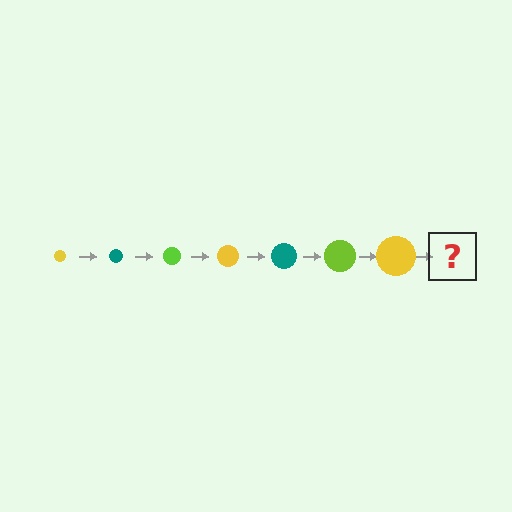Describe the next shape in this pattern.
It should be a teal circle, larger than the previous one.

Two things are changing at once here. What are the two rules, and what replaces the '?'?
The two rules are that the circle grows larger each step and the color cycles through yellow, teal, and lime. The '?' should be a teal circle, larger than the previous one.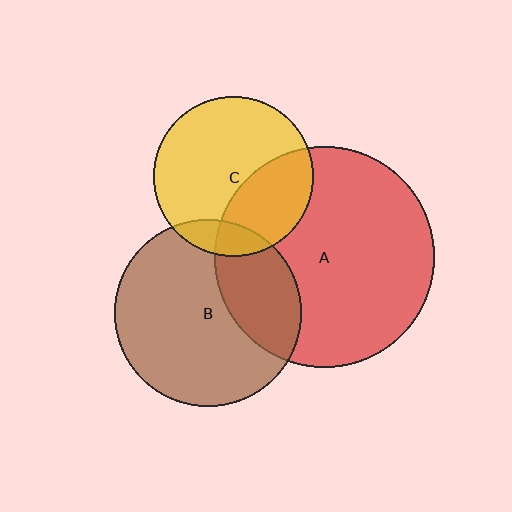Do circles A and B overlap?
Yes.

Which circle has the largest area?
Circle A (red).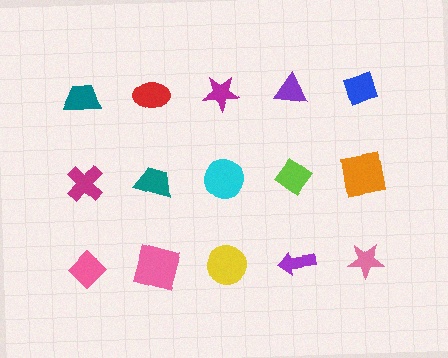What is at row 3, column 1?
A pink diamond.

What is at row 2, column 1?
A magenta cross.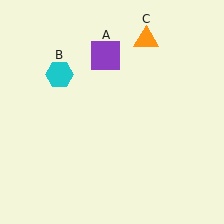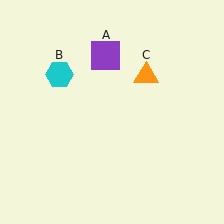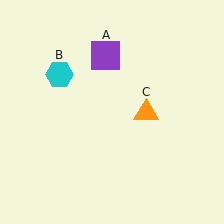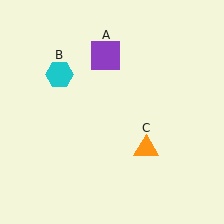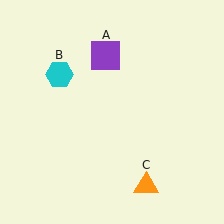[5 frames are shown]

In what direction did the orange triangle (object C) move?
The orange triangle (object C) moved down.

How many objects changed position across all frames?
1 object changed position: orange triangle (object C).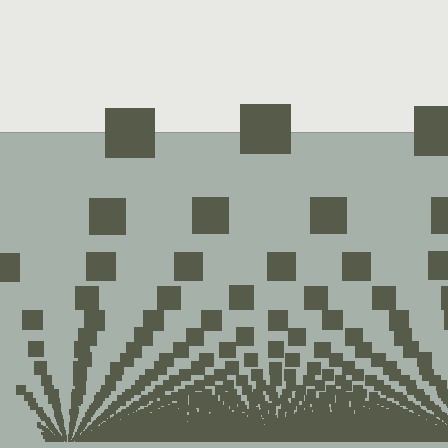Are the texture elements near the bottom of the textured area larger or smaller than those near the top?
Smaller. The gradient is inverted — elements near the bottom are smaller and denser.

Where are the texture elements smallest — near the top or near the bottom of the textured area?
Near the bottom.